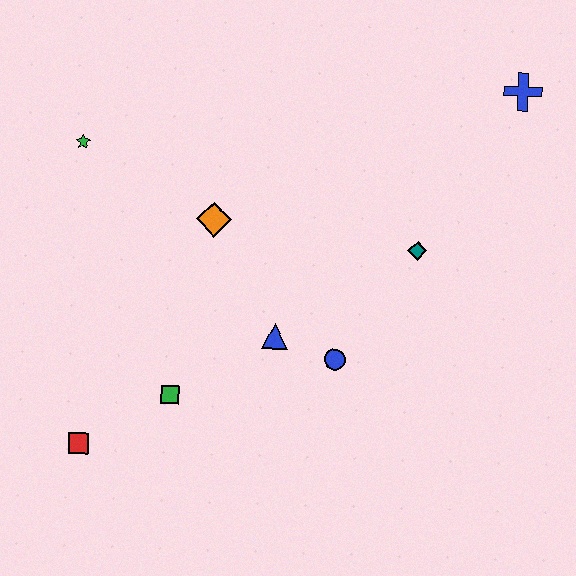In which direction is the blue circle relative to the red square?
The blue circle is to the right of the red square.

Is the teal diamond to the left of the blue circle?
No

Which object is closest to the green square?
The red square is closest to the green square.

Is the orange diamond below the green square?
No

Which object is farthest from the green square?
The blue cross is farthest from the green square.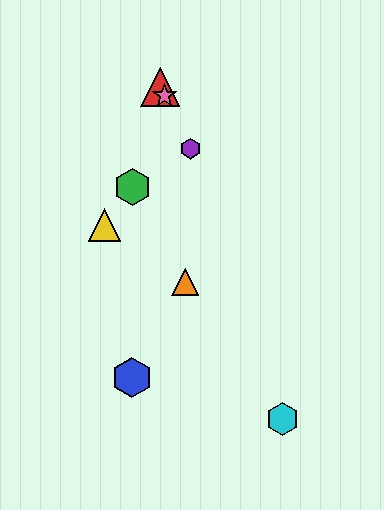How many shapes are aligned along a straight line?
3 shapes (the red triangle, the purple hexagon, the pink star) are aligned along a straight line.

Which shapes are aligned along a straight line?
The red triangle, the purple hexagon, the pink star are aligned along a straight line.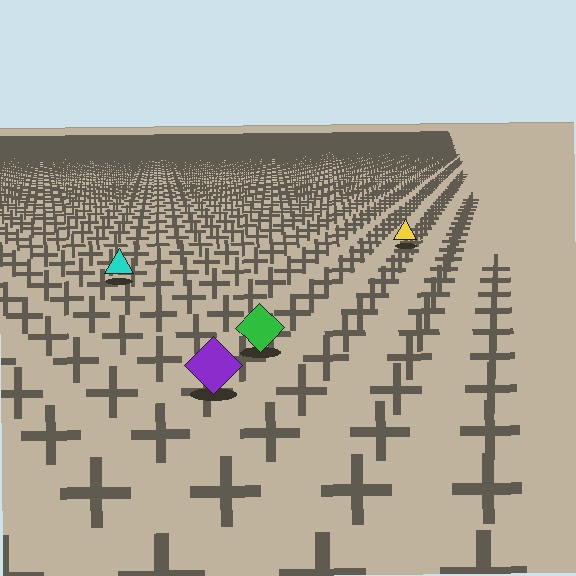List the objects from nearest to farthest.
From nearest to farthest: the purple diamond, the green diamond, the cyan triangle, the yellow triangle.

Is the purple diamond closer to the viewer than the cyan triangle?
Yes. The purple diamond is closer — you can tell from the texture gradient: the ground texture is coarser near it.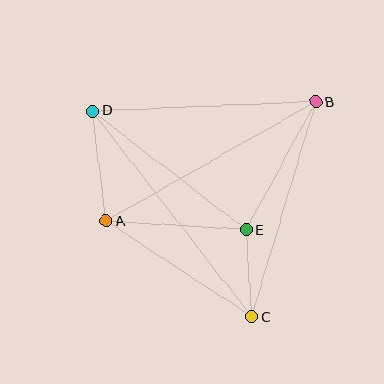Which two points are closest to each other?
Points C and E are closest to each other.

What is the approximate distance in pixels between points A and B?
The distance between A and B is approximately 241 pixels.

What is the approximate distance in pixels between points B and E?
The distance between B and E is approximately 146 pixels.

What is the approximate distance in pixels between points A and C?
The distance between A and C is approximately 174 pixels.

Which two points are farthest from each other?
Points C and D are farthest from each other.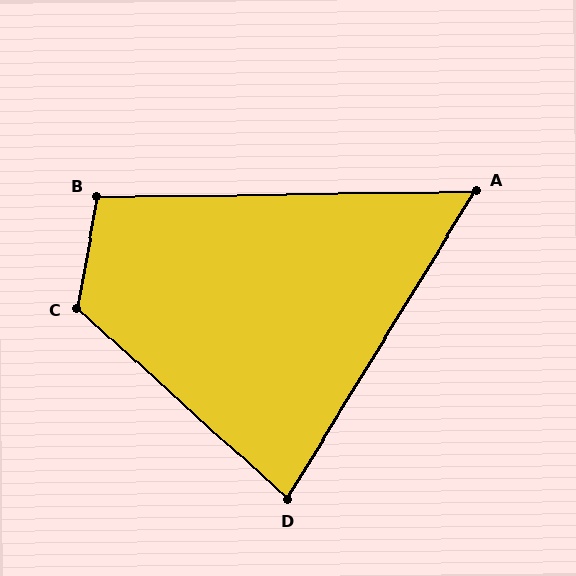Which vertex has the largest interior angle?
C, at approximately 122 degrees.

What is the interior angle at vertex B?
Approximately 101 degrees (obtuse).